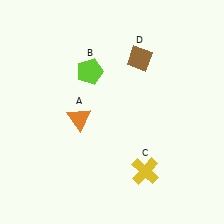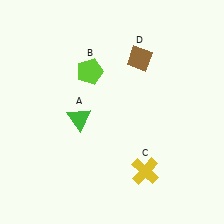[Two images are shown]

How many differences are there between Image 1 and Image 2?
There is 1 difference between the two images.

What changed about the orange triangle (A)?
In Image 1, A is orange. In Image 2, it changed to green.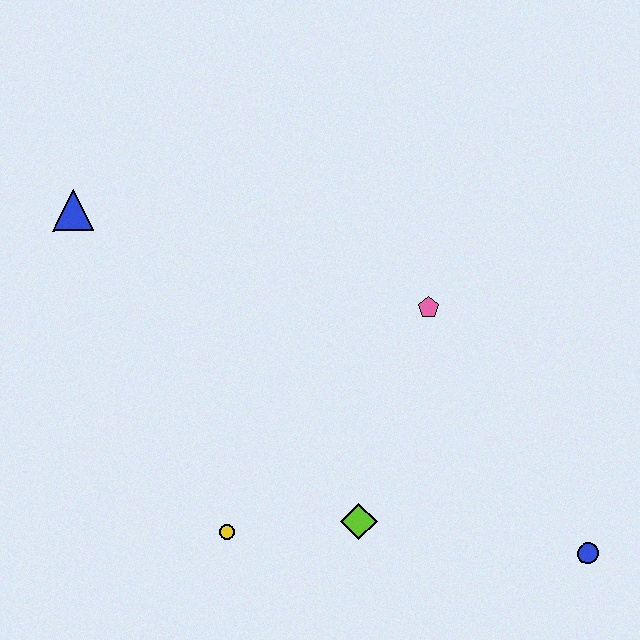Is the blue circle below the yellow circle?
Yes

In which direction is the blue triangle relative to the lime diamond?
The blue triangle is above the lime diamond.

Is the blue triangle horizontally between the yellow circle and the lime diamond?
No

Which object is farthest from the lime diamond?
The blue triangle is farthest from the lime diamond.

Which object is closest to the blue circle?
The lime diamond is closest to the blue circle.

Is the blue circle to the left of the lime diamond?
No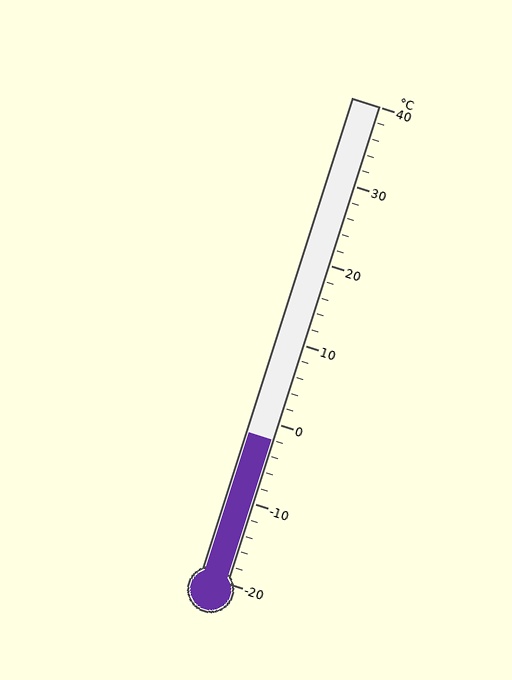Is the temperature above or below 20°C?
The temperature is below 20°C.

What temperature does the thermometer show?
The thermometer shows approximately -2°C.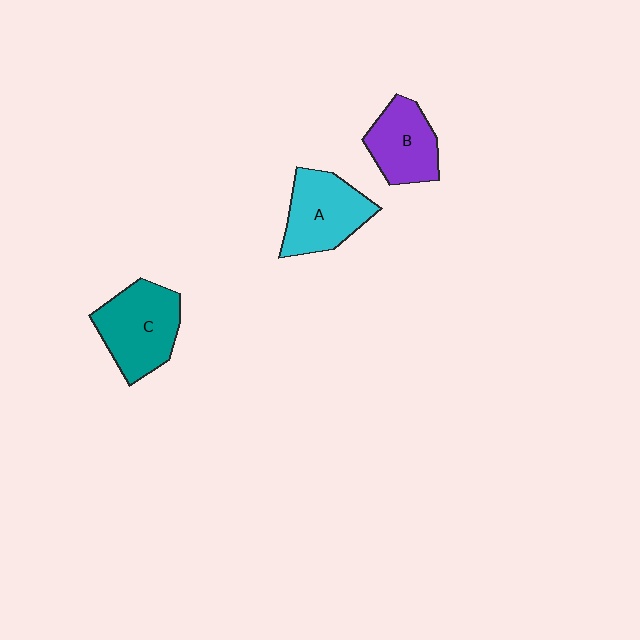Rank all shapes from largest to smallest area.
From largest to smallest: C (teal), A (cyan), B (purple).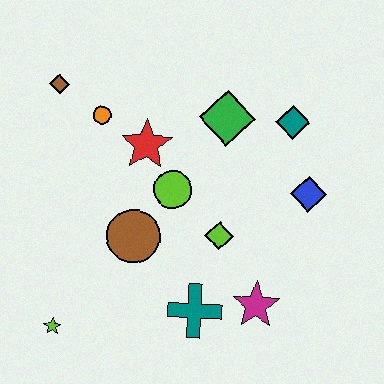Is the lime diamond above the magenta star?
Yes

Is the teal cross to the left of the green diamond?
Yes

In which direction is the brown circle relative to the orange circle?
The brown circle is below the orange circle.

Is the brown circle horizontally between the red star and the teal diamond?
No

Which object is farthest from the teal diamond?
The lime star is farthest from the teal diamond.